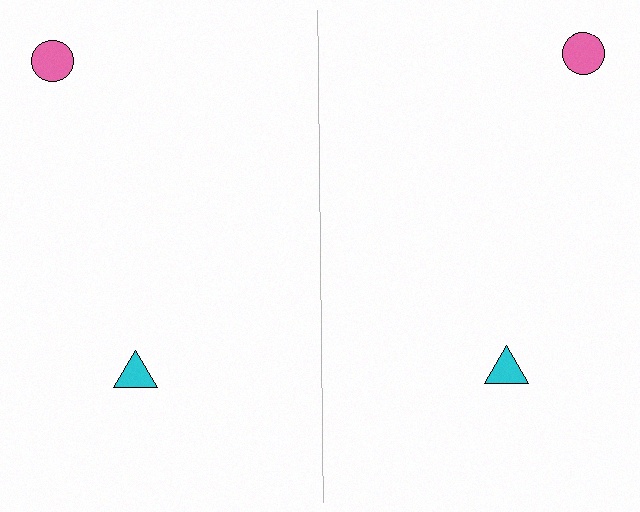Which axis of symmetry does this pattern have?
The pattern has a vertical axis of symmetry running through the center of the image.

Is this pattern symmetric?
Yes, this pattern has bilateral (reflection) symmetry.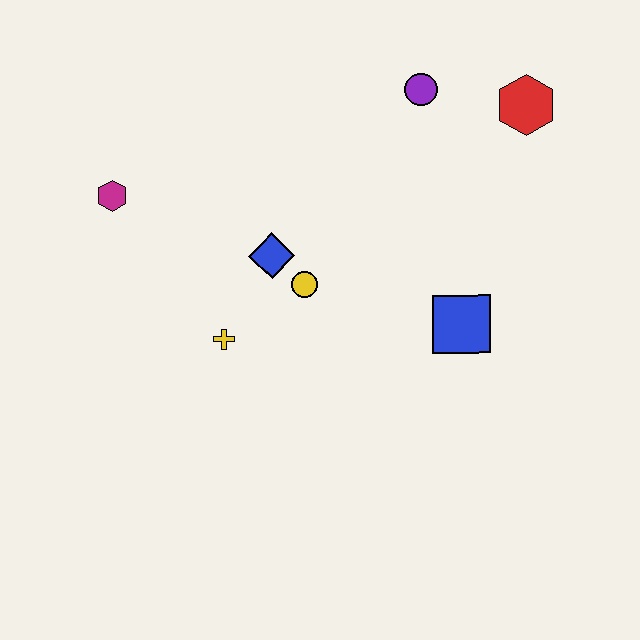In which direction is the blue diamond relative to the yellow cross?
The blue diamond is above the yellow cross.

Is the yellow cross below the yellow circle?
Yes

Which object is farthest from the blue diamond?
The red hexagon is farthest from the blue diamond.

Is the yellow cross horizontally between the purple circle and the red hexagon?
No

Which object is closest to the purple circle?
The red hexagon is closest to the purple circle.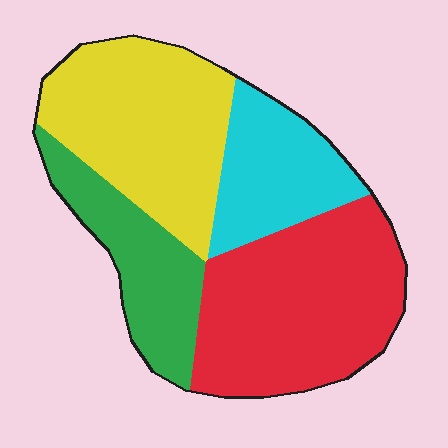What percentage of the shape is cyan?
Cyan covers 17% of the shape.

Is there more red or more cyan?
Red.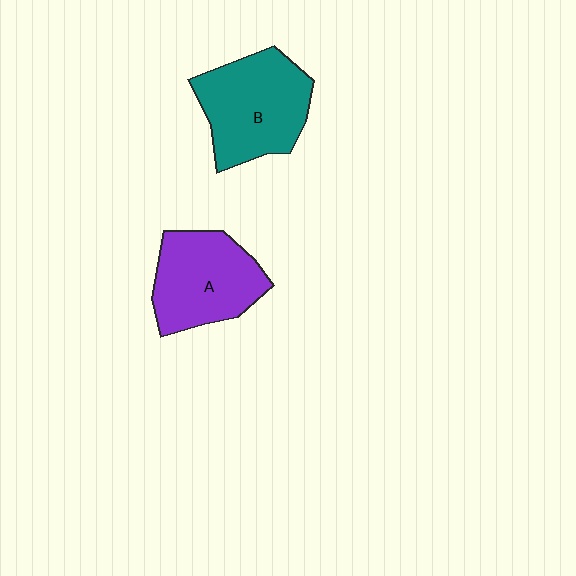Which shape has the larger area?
Shape B (teal).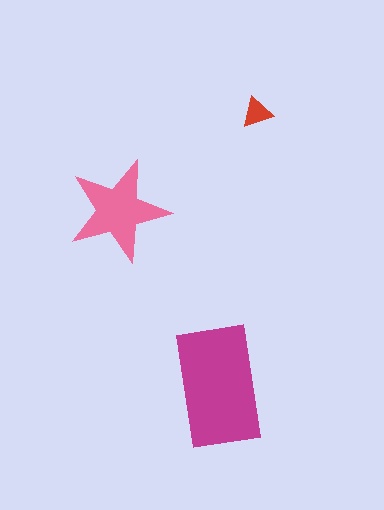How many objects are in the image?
There are 3 objects in the image.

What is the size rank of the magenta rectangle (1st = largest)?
1st.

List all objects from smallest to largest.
The red triangle, the pink star, the magenta rectangle.